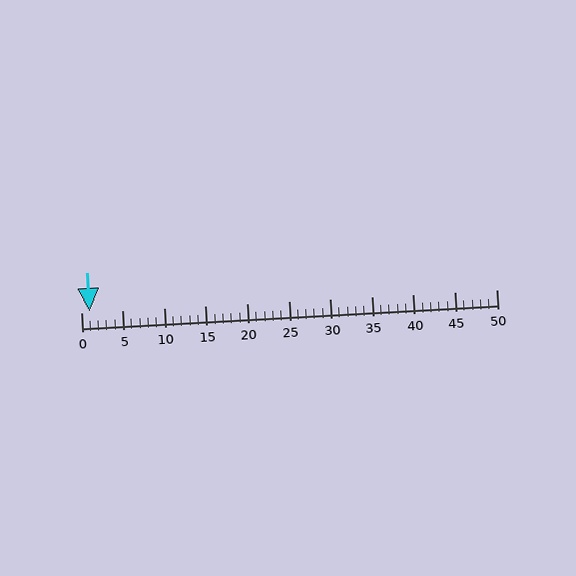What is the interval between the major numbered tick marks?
The major tick marks are spaced 5 units apart.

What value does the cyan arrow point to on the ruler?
The cyan arrow points to approximately 1.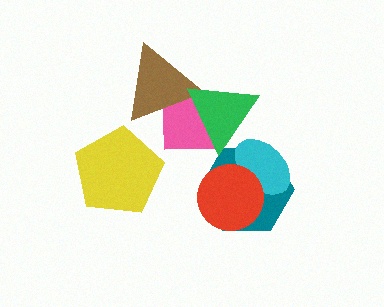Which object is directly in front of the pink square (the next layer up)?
The brown triangle is directly in front of the pink square.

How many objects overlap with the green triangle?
3 objects overlap with the green triangle.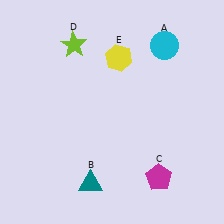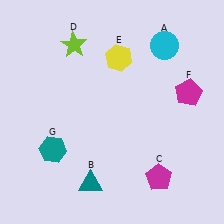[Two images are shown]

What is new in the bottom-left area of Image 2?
A teal hexagon (G) was added in the bottom-left area of Image 2.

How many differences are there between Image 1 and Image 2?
There are 2 differences between the two images.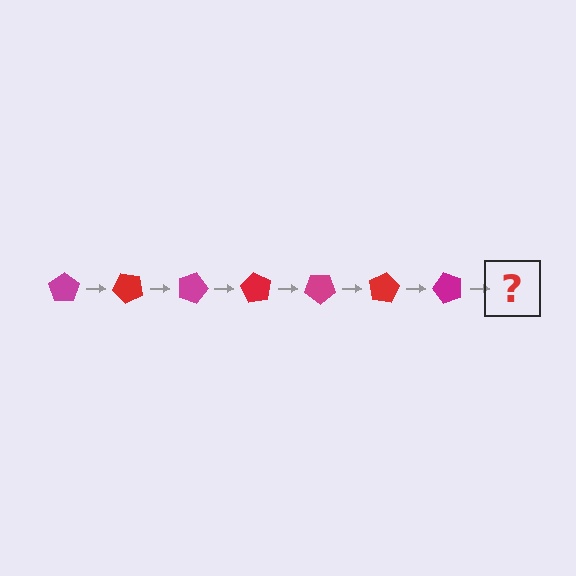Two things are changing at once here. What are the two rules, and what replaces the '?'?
The two rules are that it rotates 45 degrees each step and the color cycles through magenta and red. The '?' should be a red pentagon, rotated 315 degrees from the start.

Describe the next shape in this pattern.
It should be a red pentagon, rotated 315 degrees from the start.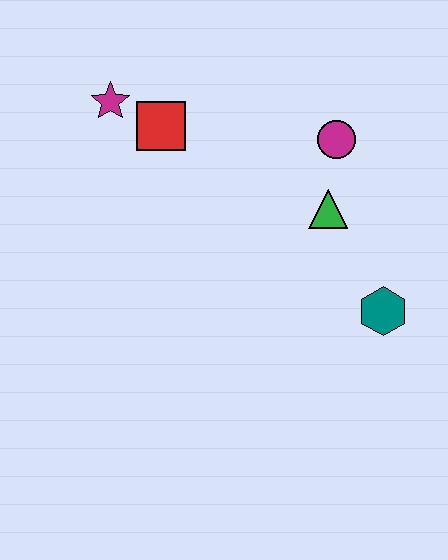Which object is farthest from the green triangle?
The magenta star is farthest from the green triangle.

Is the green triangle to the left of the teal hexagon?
Yes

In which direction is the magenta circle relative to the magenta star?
The magenta circle is to the right of the magenta star.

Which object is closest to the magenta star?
The red square is closest to the magenta star.